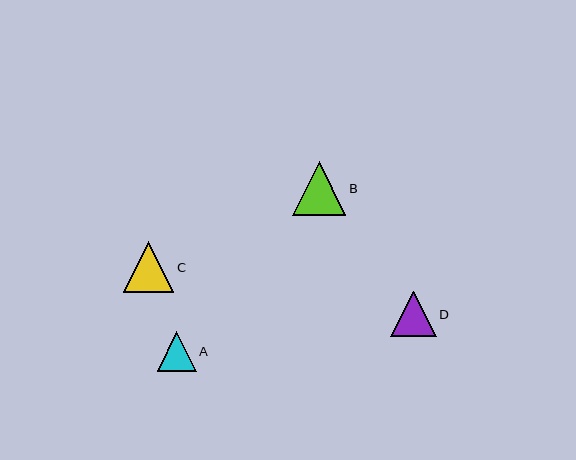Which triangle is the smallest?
Triangle A is the smallest with a size of approximately 39 pixels.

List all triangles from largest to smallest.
From largest to smallest: B, C, D, A.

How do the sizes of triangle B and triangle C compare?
Triangle B and triangle C are approximately the same size.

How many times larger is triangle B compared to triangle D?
Triangle B is approximately 1.2 times the size of triangle D.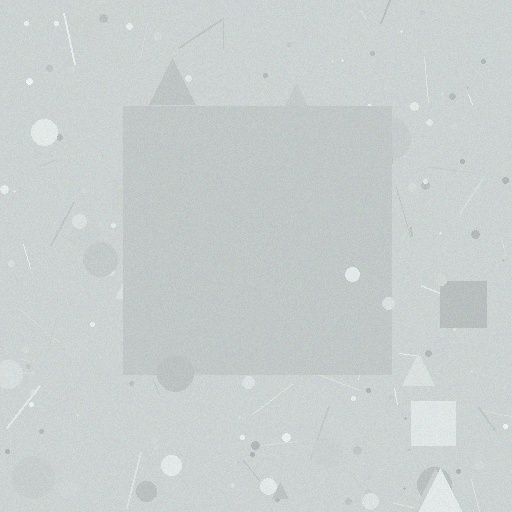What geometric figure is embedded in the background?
A square is embedded in the background.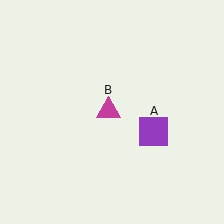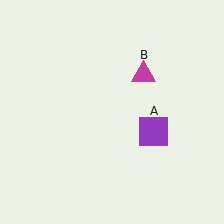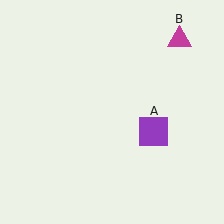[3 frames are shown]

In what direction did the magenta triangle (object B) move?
The magenta triangle (object B) moved up and to the right.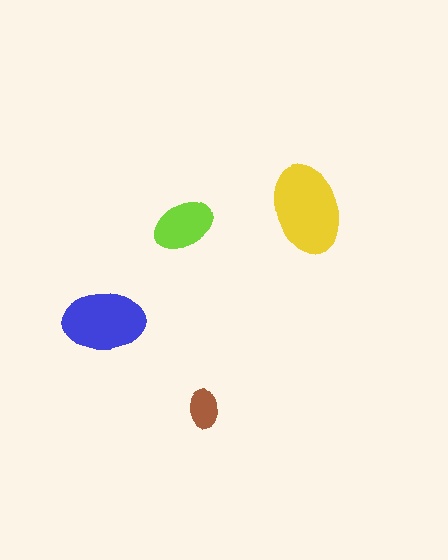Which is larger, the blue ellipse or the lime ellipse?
The blue one.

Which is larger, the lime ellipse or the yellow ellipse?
The yellow one.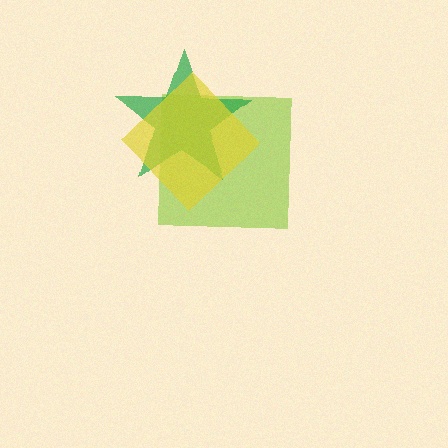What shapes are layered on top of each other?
The layered shapes are: a lime square, a green star, a yellow diamond.